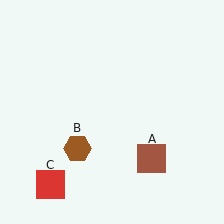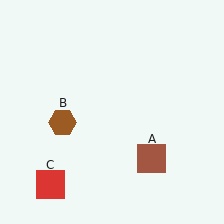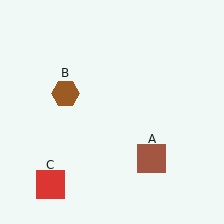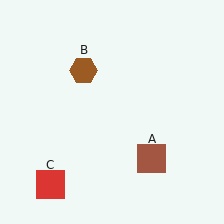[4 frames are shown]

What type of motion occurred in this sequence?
The brown hexagon (object B) rotated clockwise around the center of the scene.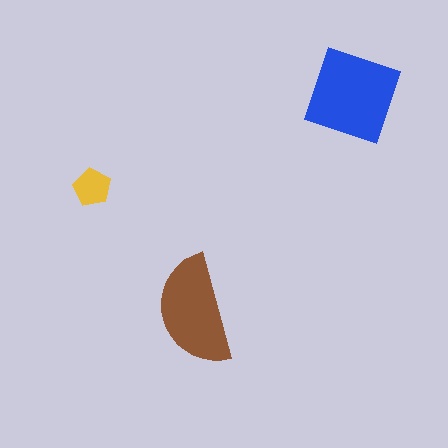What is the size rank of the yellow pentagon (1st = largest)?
3rd.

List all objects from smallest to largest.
The yellow pentagon, the brown semicircle, the blue diamond.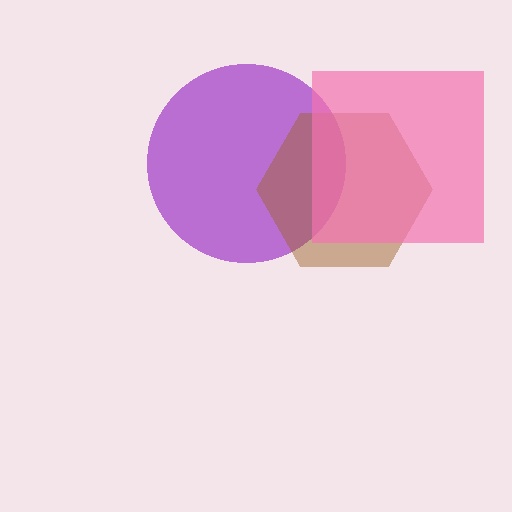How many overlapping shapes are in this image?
There are 3 overlapping shapes in the image.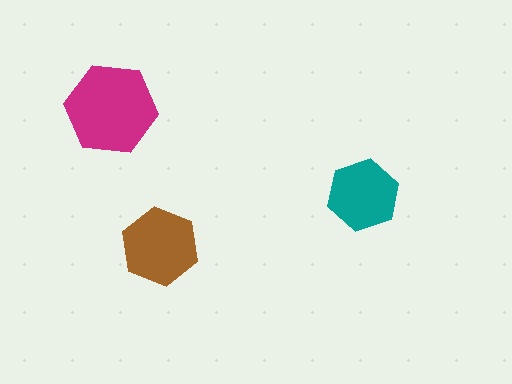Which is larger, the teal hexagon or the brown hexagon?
The brown one.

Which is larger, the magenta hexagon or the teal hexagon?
The magenta one.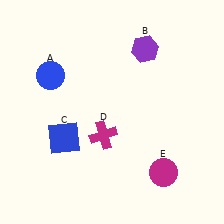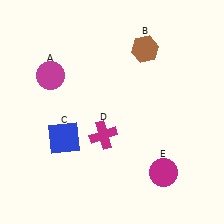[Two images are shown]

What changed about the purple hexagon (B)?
In Image 1, B is purple. In Image 2, it changed to brown.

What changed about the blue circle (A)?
In Image 1, A is blue. In Image 2, it changed to magenta.